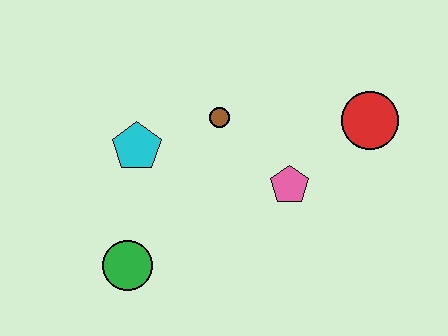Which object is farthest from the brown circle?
The green circle is farthest from the brown circle.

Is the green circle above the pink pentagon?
No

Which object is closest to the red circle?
The pink pentagon is closest to the red circle.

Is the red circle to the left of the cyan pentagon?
No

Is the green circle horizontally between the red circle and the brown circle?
No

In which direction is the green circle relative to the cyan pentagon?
The green circle is below the cyan pentagon.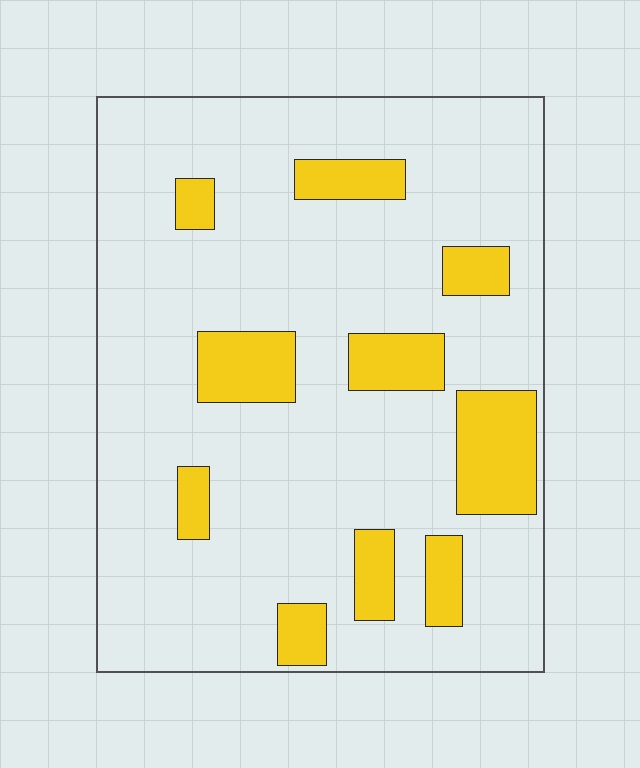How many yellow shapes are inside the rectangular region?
10.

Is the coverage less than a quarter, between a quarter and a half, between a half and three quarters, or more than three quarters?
Less than a quarter.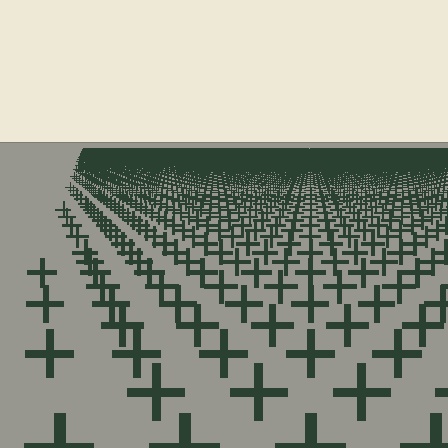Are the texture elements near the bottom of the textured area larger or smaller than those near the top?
Larger. Near the bottom, elements are closer to the viewer and appear at a bigger on-screen size.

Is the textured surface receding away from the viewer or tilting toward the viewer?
The surface is receding away from the viewer. Texture elements get smaller and denser toward the top.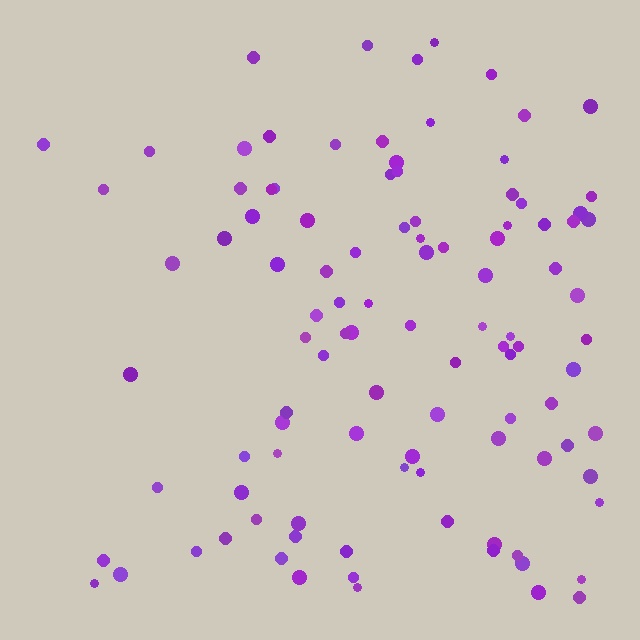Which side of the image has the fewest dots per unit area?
The left.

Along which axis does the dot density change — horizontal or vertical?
Horizontal.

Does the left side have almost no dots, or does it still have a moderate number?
Still a moderate number, just noticeably fewer than the right.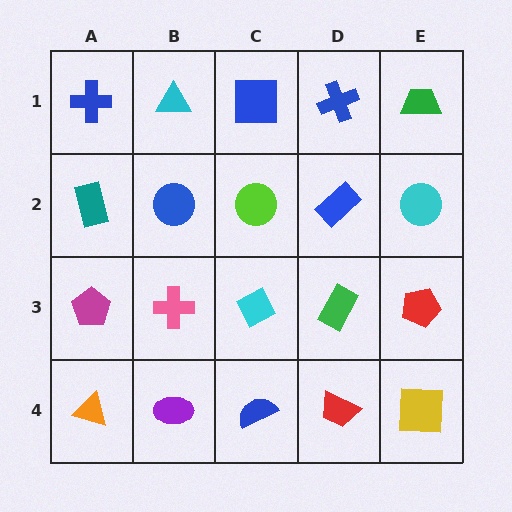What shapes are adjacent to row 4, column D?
A green rectangle (row 3, column D), a blue semicircle (row 4, column C), a yellow square (row 4, column E).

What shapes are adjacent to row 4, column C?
A cyan diamond (row 3, column C), a purple ellipse (row 4, column B), a red trapezoid (row 4, column D).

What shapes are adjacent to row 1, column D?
A blue rectangle (row 2, column D), a blue square (row 1, column C), a green trapezoid (row 1, column E).